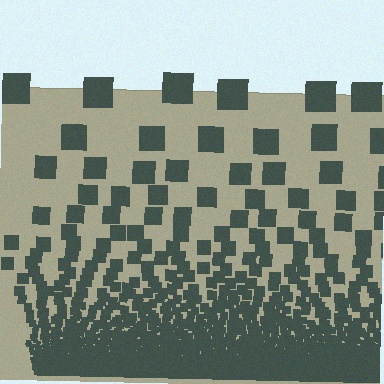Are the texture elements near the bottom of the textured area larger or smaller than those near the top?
Smaller. The gradient is inverted — elements near the bottom are smaller and denser.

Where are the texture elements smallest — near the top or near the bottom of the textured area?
Near the bottom.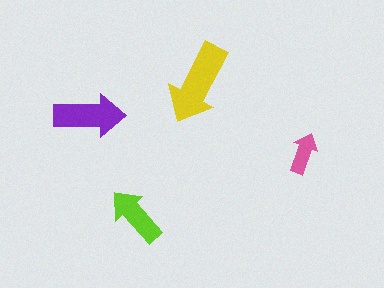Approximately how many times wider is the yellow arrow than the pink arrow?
About 2 times wider.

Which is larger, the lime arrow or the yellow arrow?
The yellow one.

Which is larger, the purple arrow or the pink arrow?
The purple one.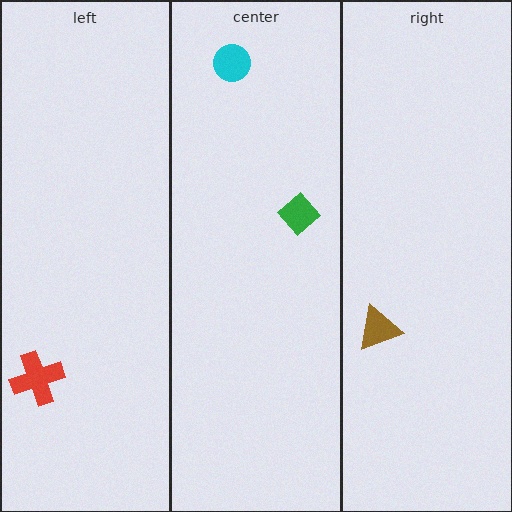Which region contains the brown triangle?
The right region.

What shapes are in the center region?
The cyan circle, the green diamond.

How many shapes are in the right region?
1.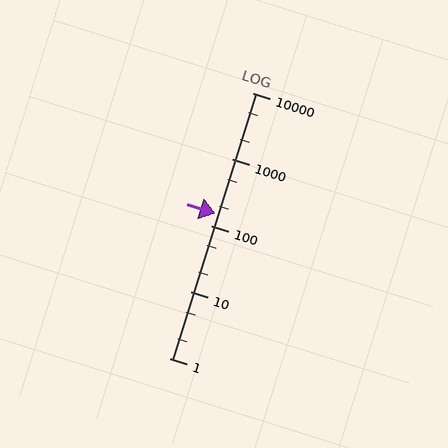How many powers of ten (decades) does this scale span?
The scale spans 4 decades, from 1 to 10000.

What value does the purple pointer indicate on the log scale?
The pointer indicates approximately 150.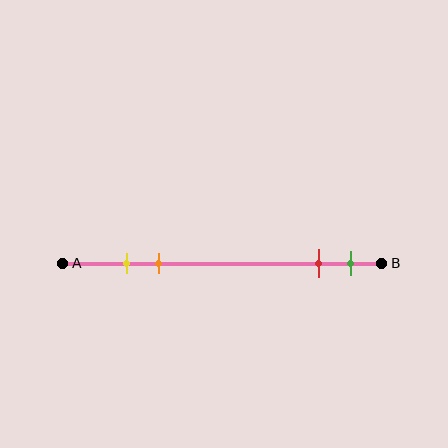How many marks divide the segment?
There are 4 marks dividing the segment.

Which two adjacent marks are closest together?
The yellow and orange marks are the closest adjacent pair.